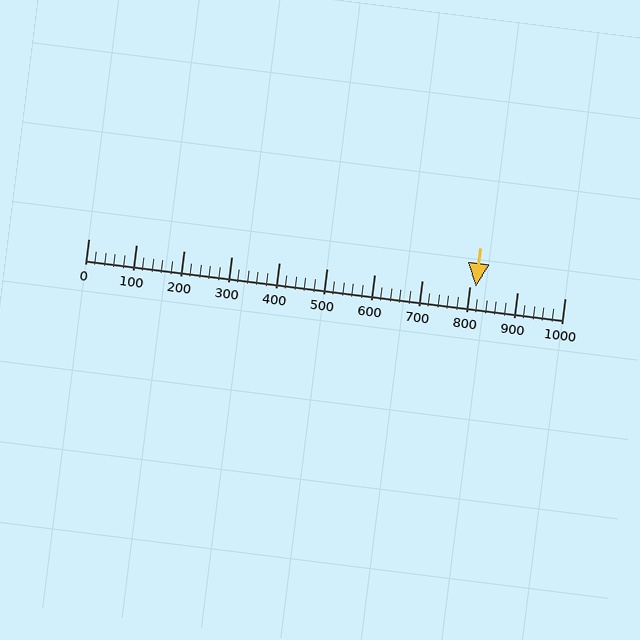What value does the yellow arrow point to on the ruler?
The yellow arrow points to approximately 814.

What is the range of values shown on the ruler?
The ruler shows values from 0 to 1000.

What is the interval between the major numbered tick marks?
The major tick marks are spaced 100 units apart.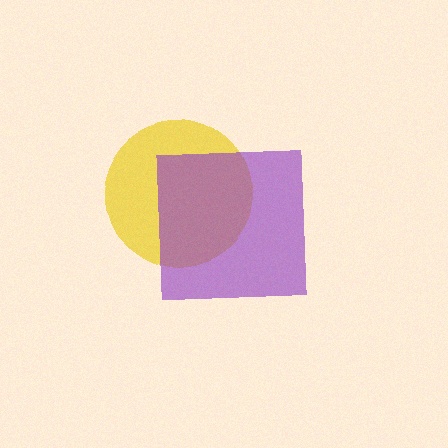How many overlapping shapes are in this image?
There are 2 overlapping shapes in the image.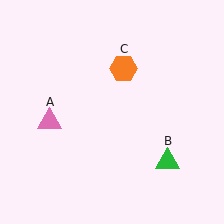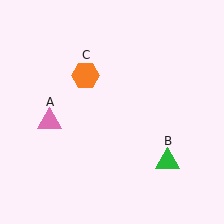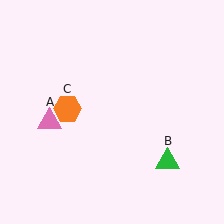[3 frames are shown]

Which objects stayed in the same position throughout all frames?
Pink triangle (object A) and green triangle (object B) remained stationary.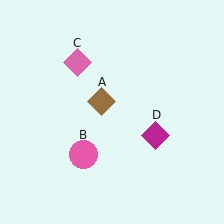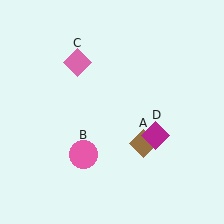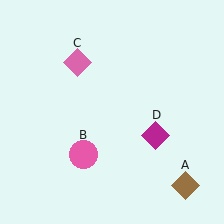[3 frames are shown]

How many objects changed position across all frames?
1 object changed position: brown diamond (object A).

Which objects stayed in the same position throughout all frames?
Pink circle (object B) and pink diamond (object C) and magenta diamond (object D) remained stationary.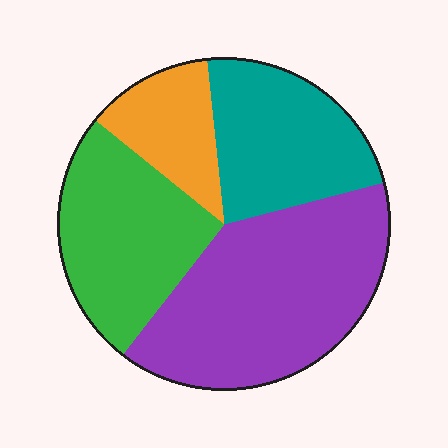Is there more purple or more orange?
Purple.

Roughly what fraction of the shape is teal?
Teal takes up about one quarter (1/4) of the shape.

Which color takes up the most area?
Purple, at roughly 40%.